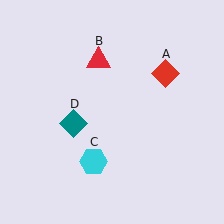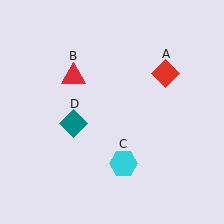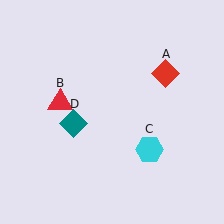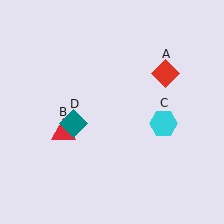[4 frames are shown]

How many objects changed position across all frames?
2 objects changed position: red triangle (object B), cyan hexagon (object C).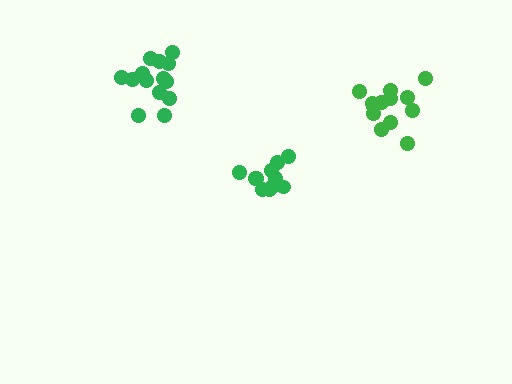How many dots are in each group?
Group 1: 14 dots, Group 2: 13 dots, Group 3: 11 dots (38 total).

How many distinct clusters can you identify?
There are 3 distinct clusters.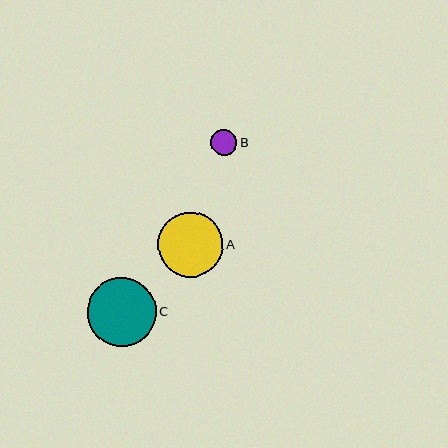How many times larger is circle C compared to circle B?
Circle C is approximately 2.6 times the size of circle B.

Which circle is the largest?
Circle C is the largest with a size of approximately 69 pixels.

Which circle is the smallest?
Circle B is the smallest with a size of approximately 27 pixels.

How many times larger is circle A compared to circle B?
Circle A is approximately 2.5 times the size of circle B.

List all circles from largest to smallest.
From largest to smallest: C, A, B.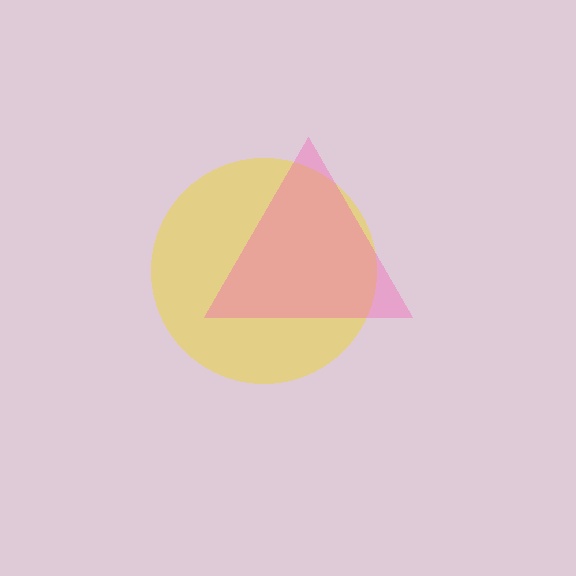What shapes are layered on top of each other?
The layered shapes are: a yellow circle, a pink triangle.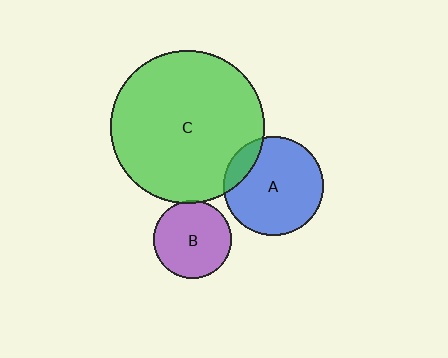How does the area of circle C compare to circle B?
Approximately 3.9 times.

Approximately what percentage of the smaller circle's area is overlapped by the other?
Approximately 15%.